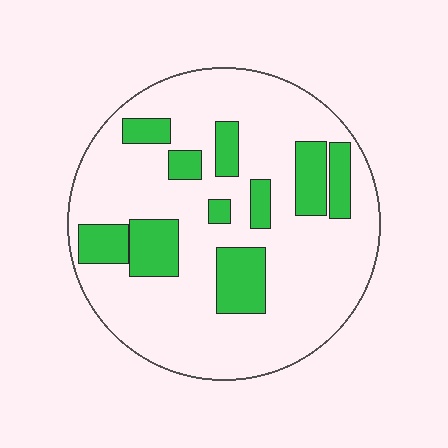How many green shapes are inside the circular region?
10.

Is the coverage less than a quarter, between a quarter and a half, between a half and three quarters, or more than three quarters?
Less than a quarter.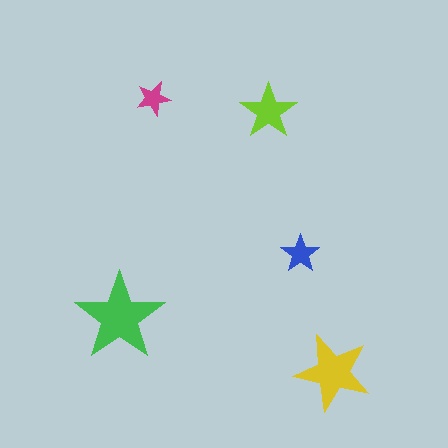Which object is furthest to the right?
The yellow star is rightmost.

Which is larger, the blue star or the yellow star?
The yellow one.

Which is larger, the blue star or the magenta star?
The blue one.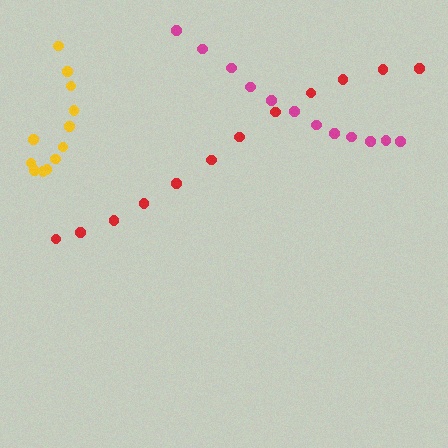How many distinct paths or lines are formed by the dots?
There are 3 distinct paths.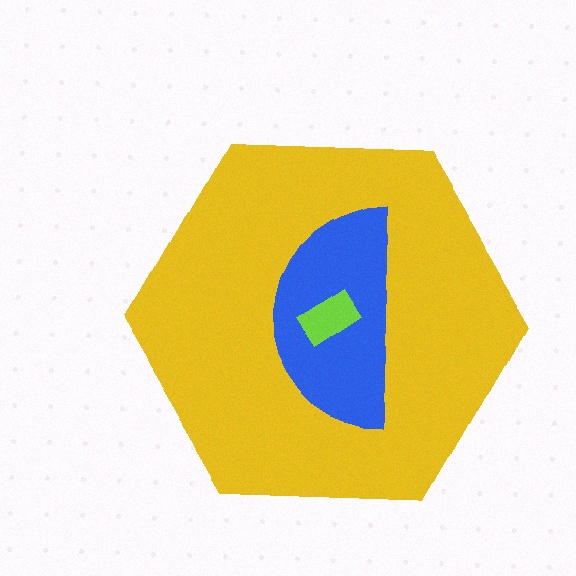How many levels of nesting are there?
3.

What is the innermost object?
The lime rectangle.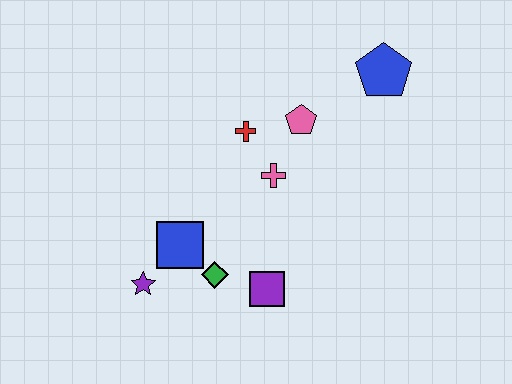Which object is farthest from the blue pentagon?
The purple star is farthest from the blue pentagon.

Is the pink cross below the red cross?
Yes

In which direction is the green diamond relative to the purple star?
The green diamond is to the right of the purple star.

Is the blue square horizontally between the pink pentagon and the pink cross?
No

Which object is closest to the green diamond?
The blue square is closest to the green diamond.